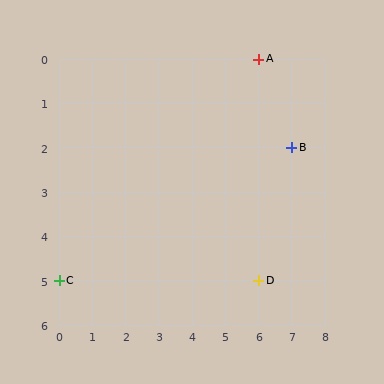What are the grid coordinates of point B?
Point B is at grid coordinates (7, 2).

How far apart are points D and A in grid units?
Points D and A are 5 rows apart.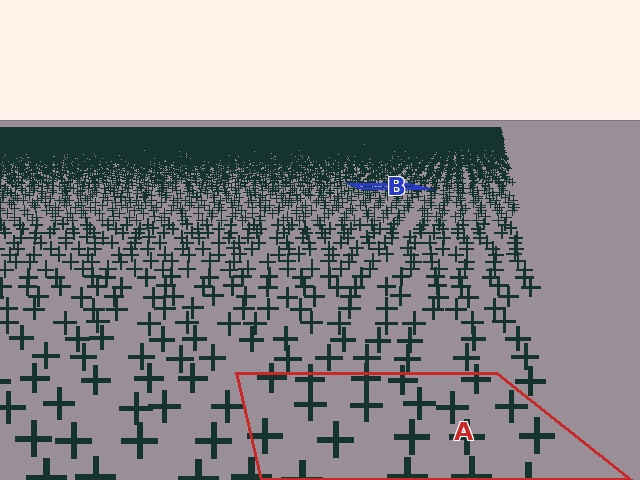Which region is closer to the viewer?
Region A is closer. The texture elements there are larger and more spread out.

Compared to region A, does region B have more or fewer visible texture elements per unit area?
Region B has more texture elements per unit area — they are packed more densely because it is farther away.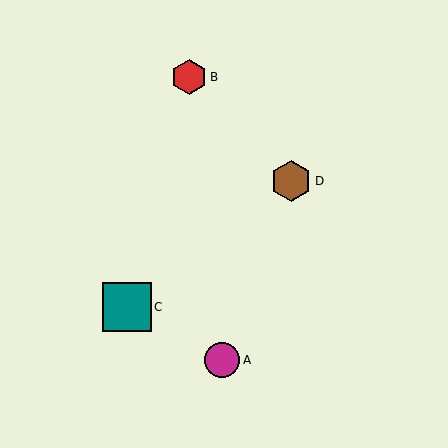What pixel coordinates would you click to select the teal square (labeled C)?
Click at (127, 307) to select the teal square C.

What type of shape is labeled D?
Shape D is a brown hexagon.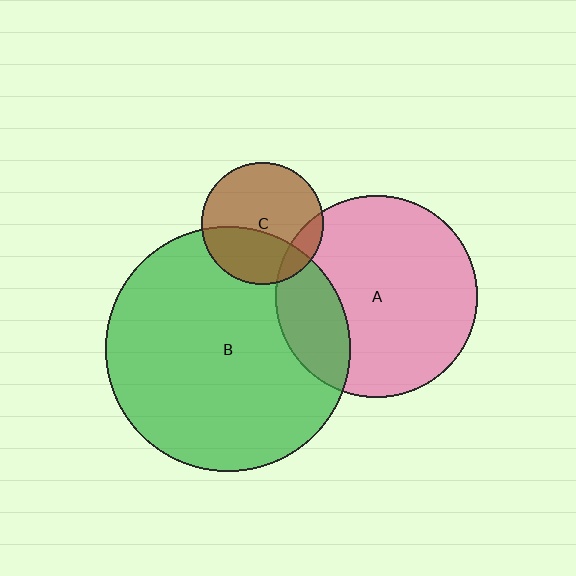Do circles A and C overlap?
Yes.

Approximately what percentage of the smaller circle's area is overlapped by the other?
Approximately 15%.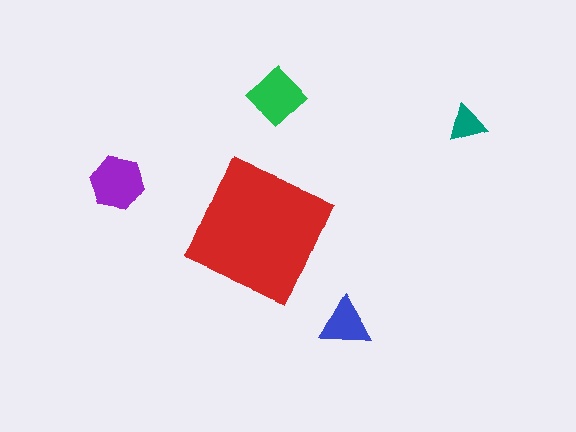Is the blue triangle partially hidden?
No, the blue triangle is fully visible.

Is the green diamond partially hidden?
No, the green diamond is fully visible.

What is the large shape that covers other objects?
A red diamond.